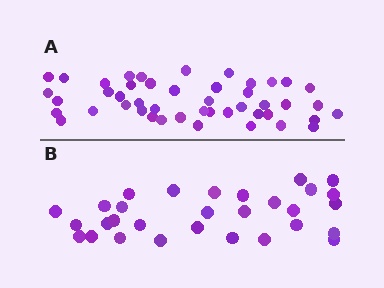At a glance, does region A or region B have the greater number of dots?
Region A (the top region) has more dots.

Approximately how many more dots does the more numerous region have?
Region A has approximately 15 more dots than region B.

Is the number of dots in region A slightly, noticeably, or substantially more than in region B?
Region A has substantially more. The ratio is roughly 1.5 to 1.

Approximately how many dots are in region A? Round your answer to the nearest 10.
About 50 dots. (The exact count is 46, which rounds to 50.)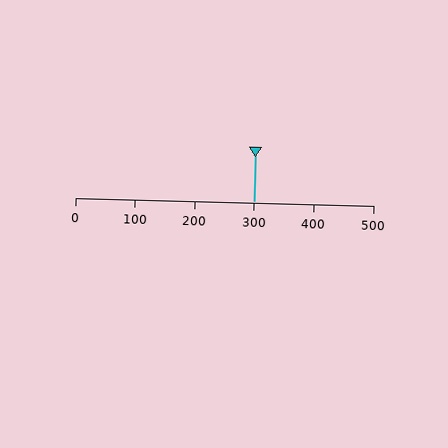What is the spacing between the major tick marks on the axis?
The major ticks are spaced 100 apart.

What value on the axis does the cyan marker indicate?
The marker indicates approximately 300.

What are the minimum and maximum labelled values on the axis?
The axis runs from 0 to 500.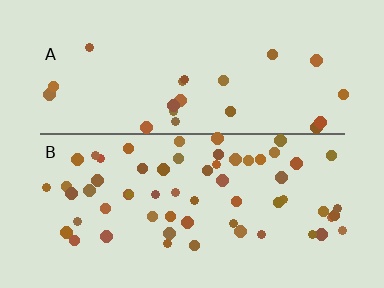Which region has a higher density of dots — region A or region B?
B (the bottom).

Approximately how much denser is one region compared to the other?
Approximately 2.6× — region B over region A.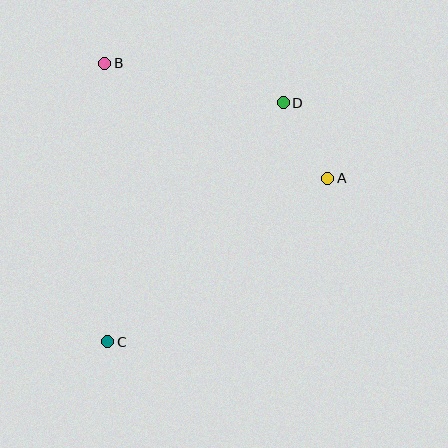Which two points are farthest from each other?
Points C and D are farthest from each other.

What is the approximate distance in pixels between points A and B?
The distance between A and B is approximately 251 pixels.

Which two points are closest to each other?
Points A and D are closest to each other.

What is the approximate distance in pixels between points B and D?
The distance between B and D is approximately 182 pixels.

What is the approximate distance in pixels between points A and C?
The distance between A and C is approximately 274 pixels.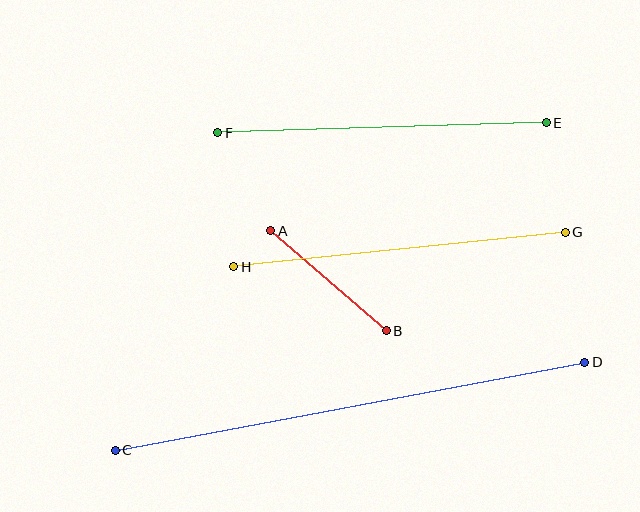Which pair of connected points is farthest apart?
Points C and D are farthest apart.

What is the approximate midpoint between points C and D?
The midpoint is at approximately (350, 406) pixels.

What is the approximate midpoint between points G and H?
The midpoint is at approximately (400, 250) pixels.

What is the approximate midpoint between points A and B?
The midpoint is at approximately (329, 281) pixels.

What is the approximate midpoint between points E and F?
The midpoint is at approximately (382, 128) pixels.